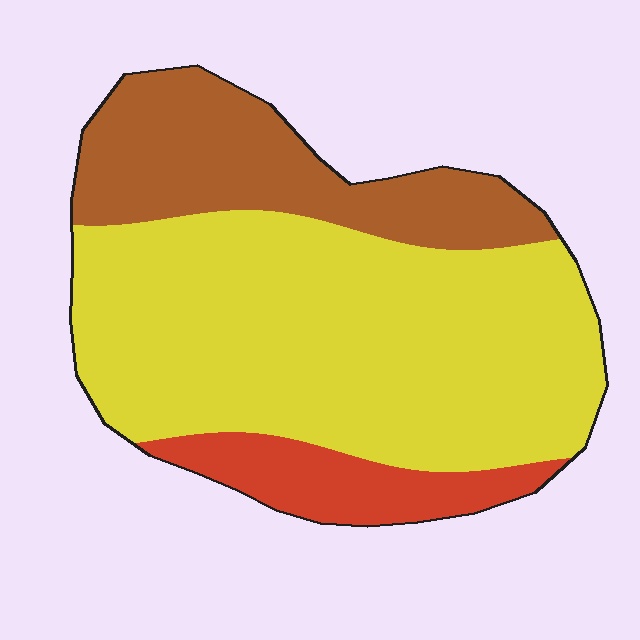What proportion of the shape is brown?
Brown takes up about one quarter (1/4) of the shape.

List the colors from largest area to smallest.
From largest to smallest: yellow, brown, red.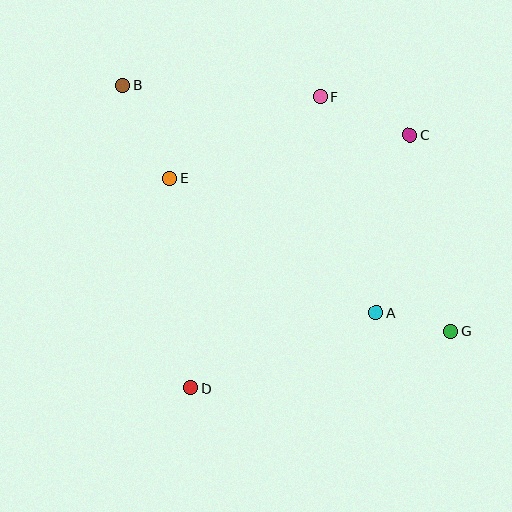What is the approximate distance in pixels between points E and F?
The distance between E and F is approximately 172 pixels.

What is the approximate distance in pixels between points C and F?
The distance between C and F is approximately 97 pixels.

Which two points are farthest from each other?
Points B and G are farthest from each other.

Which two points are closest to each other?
Points A and G are closest to each other.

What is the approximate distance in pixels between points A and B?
The distance between A and B is approximately 341 pixels.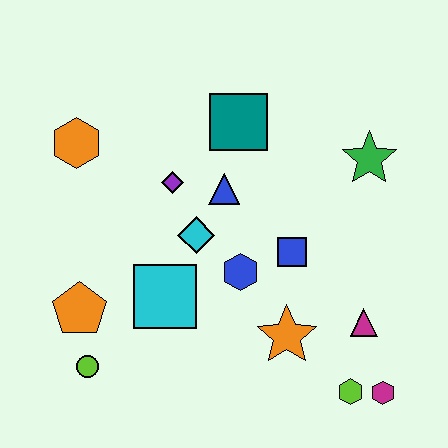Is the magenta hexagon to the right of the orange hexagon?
Yes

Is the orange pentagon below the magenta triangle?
No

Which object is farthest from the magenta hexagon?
The orange hexagon is farthest from the magenta hexagon.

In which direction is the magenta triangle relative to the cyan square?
The magenta triangle is to the right of the cyan square.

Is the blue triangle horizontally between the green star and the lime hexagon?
No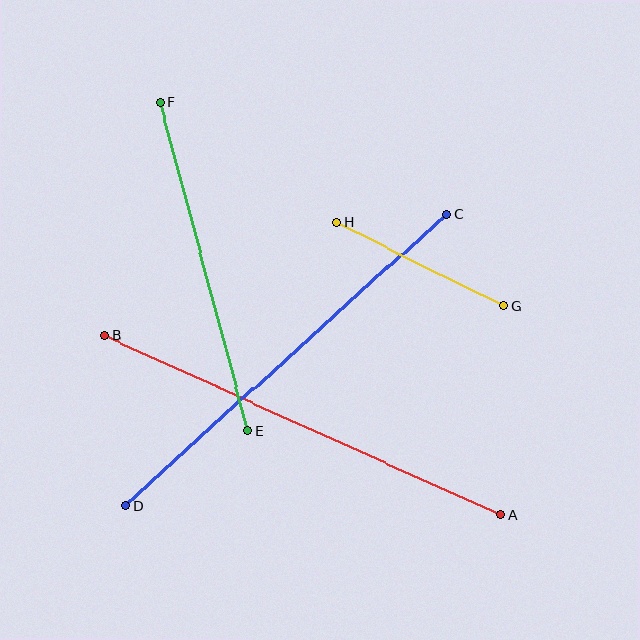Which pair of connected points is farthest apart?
Points A and B are farthest apart.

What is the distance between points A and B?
The distance is approximately 435 pixels.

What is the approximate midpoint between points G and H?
The midpoint is at approximately (420, 264) pixels.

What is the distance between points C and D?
The distance is approximately 433 pixels.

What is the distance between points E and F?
The distance is approximately 341 pixels.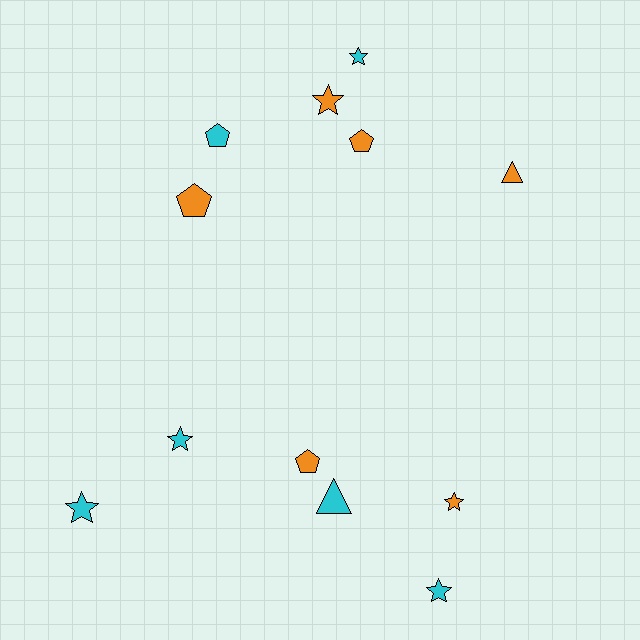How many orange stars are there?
There are 2 orange stars.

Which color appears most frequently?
Cyan, with 6 objects.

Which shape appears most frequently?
Star, with 6 objects.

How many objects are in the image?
There are 12 objects.